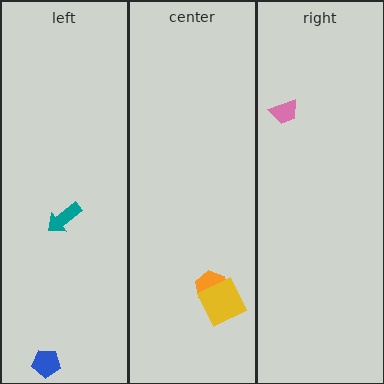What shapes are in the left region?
The blue pentagon, the teal arrow.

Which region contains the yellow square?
The center region.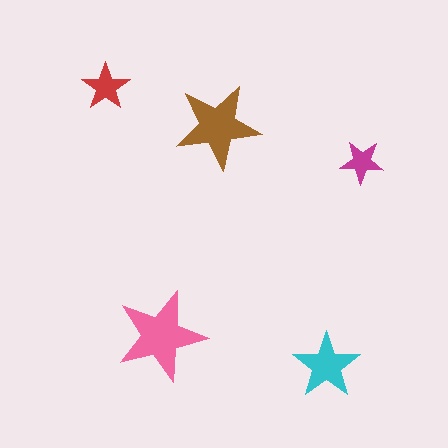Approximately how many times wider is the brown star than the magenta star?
About 2 times wider.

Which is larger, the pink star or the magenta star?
The pink one.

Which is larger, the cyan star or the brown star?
The brown one.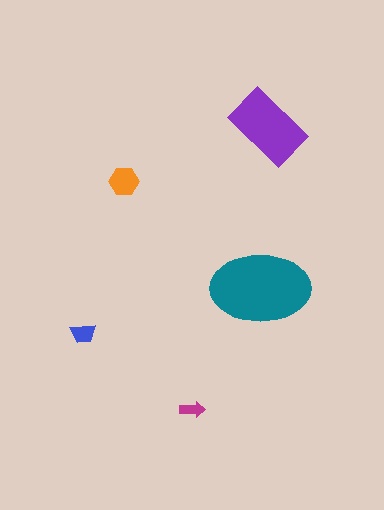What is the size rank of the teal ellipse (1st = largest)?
1st.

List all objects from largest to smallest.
The teal ellipse, the purple rectangle, the orange hexagon, the blue trapezoid, the magenta arrow.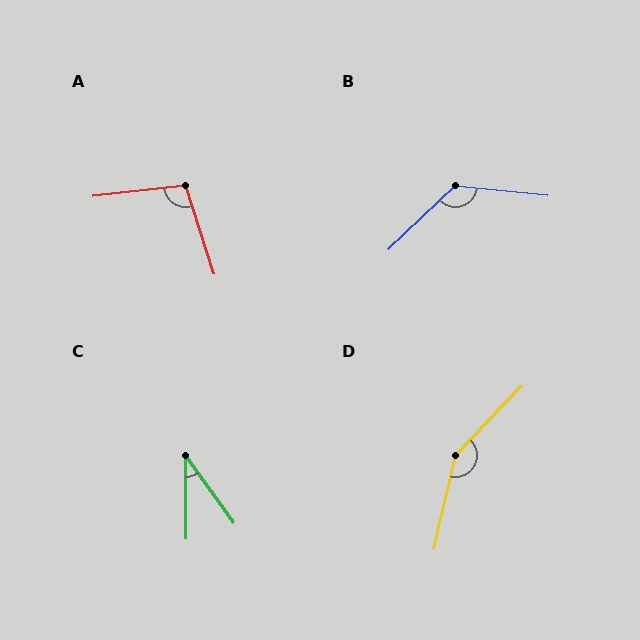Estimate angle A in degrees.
Approximately 102 degrees.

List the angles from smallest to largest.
C (35°), A (102°), B (130°), D (149°).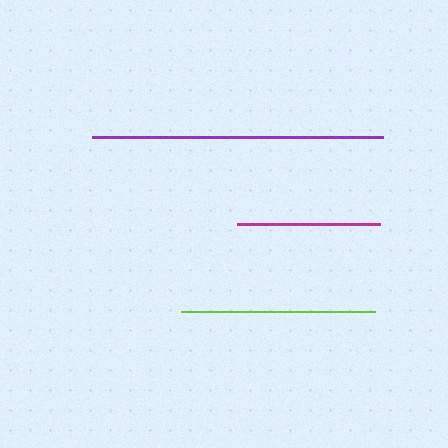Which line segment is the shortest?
The magenta line is the shortest at approximately 143 pixels.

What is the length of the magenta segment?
The magenta segment is approximately 143 pixels long.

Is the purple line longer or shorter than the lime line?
The purple line is longer than the lime line.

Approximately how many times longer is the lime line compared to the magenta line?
The lime line is approximately 1.4 times the length of the magenta line.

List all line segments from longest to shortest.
From longest to shortest: purple, lime, magenta.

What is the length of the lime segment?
The lime segment is approximately 194 pixels long.